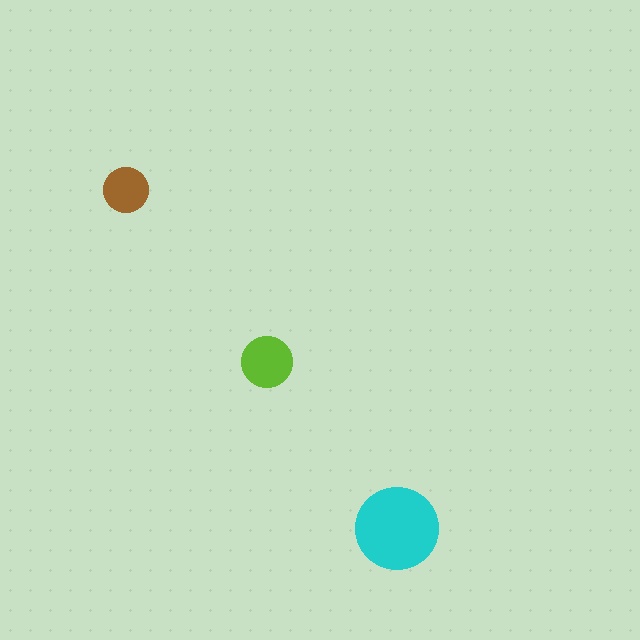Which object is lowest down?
The cyan circle is bottommost.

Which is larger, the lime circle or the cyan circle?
The cyan one.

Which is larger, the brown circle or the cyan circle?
The cyan one.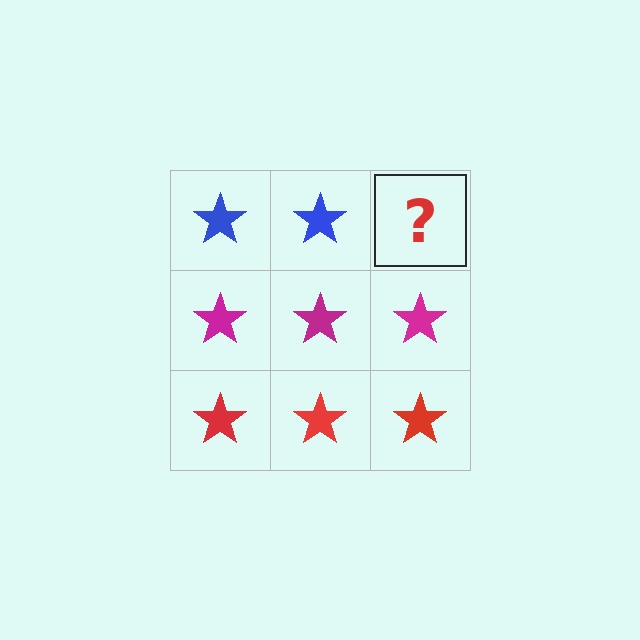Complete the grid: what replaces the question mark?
The question mark should be replaced with a blue star.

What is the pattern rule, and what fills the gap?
The rule is that each row has a consistent color. The gap should be filled with a blue star.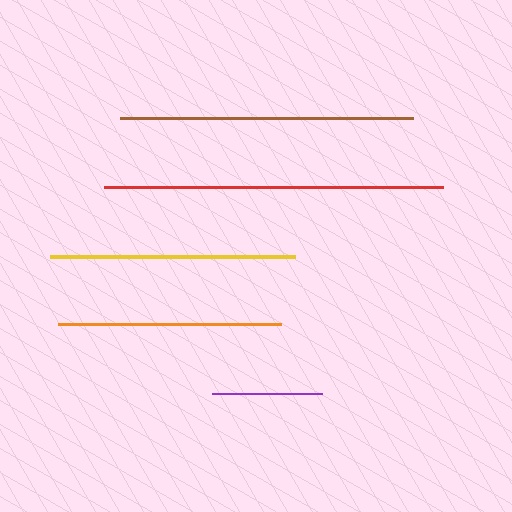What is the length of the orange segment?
The orange segment is approximately 223 pixels long.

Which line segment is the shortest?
The purple line is the shortest at approximately 110 pixels.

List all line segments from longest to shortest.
From longest to shortest: red, brown, yellow, orange, purple.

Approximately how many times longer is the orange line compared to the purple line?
The orange line is approximately 2.0 times the length of the purple line.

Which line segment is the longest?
The red line is the longest at approximately 340 pixels.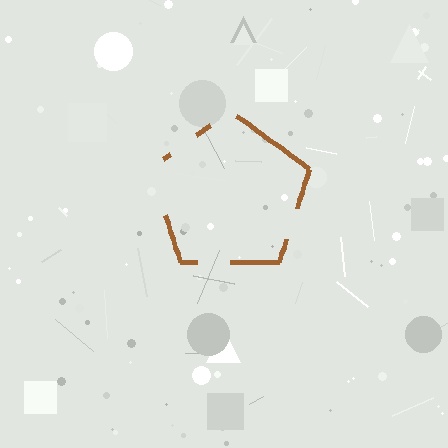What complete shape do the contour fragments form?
The contour fragments form a pentagon.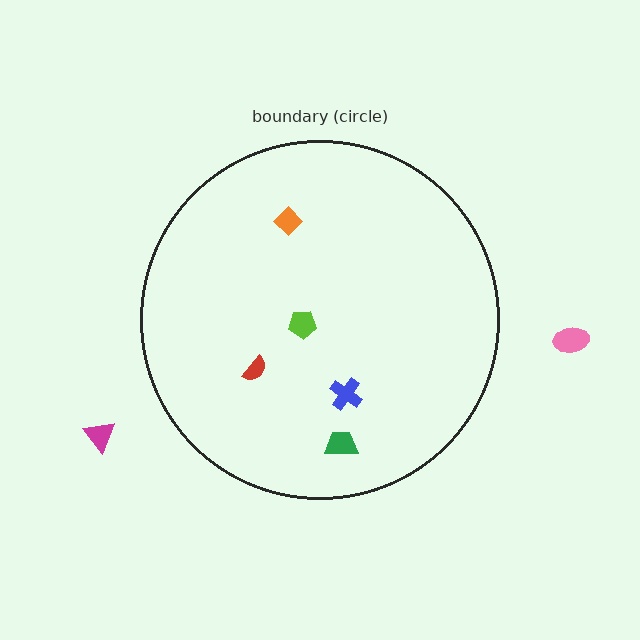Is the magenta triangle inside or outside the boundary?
Outside.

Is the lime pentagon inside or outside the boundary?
Inside.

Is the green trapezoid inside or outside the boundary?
Inside.